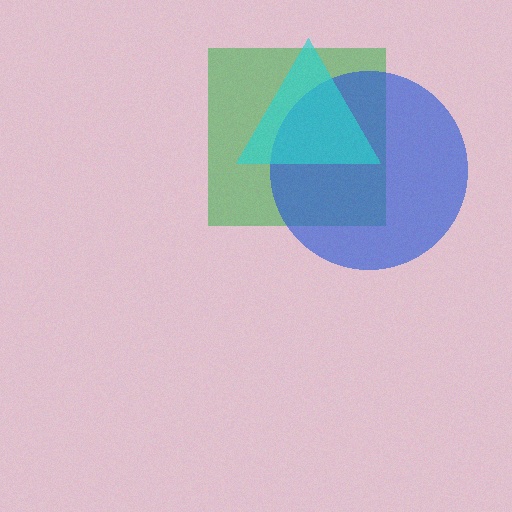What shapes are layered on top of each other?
The layered shapes are: a green square, a blue circle, a cyan triangle.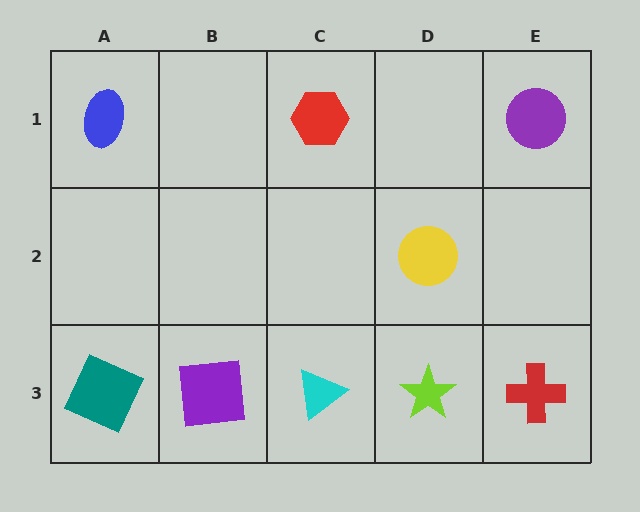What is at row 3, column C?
A cyan triangle.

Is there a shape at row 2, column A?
No, that cell is empty.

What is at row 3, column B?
A purple square.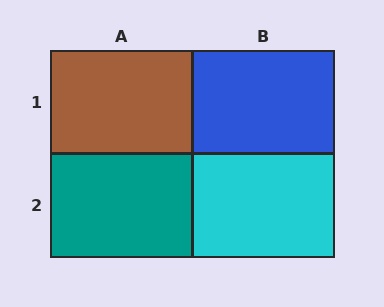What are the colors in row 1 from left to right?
Brown, blue.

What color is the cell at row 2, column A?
Teal.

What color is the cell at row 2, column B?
Cyan.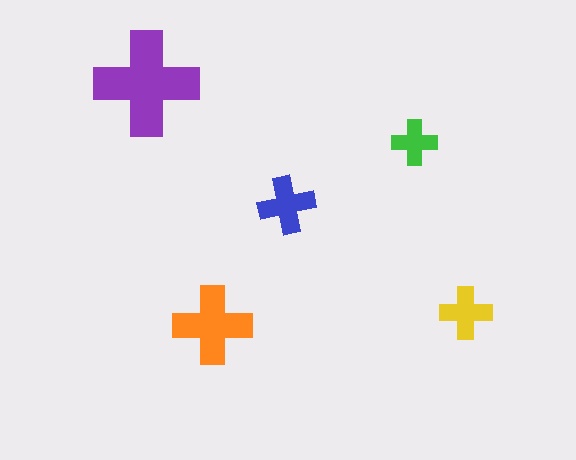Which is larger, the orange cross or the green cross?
The orange one.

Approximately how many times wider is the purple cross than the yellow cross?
About 2 times wider.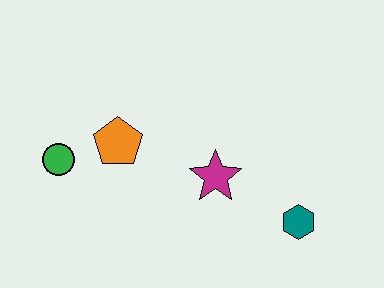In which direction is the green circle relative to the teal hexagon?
The green circle is to the left of the teal hexagon.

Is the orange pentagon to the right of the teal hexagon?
No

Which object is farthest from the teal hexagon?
The green circle is farthest from the teal hexagon.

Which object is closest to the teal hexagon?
The magenta star is closest to the teal hexagon.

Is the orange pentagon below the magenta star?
No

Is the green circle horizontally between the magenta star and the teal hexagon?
No